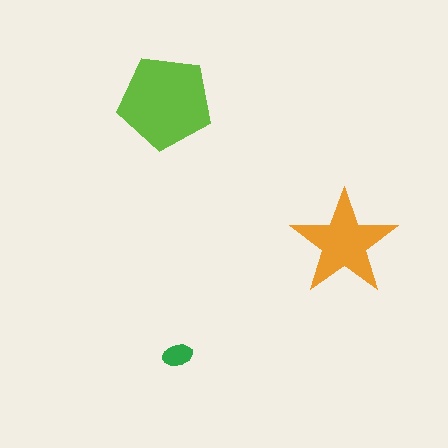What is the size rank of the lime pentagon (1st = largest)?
1st.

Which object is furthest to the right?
The orange star is rightmost.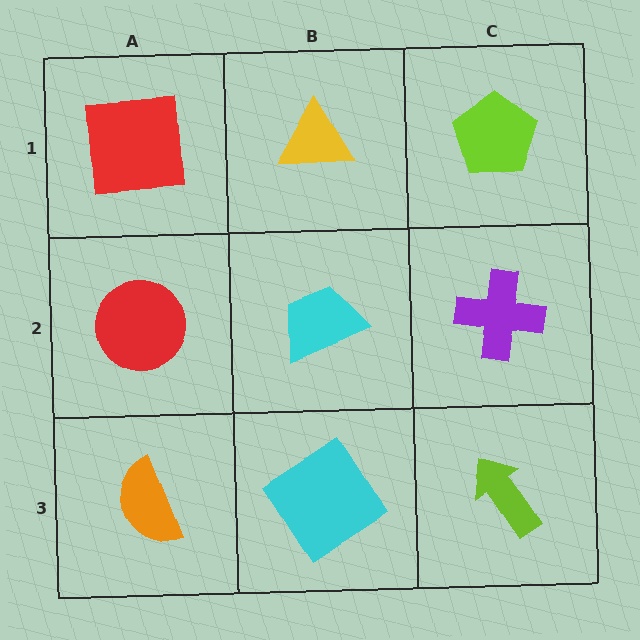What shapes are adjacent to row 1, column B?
A cyan trapezoid (row 2, column B), a red square (row 1, column A), a lime pentagon (row 1, column C).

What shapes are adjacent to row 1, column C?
A purple cross (row 2, column C), a yellow triangle (row 1, column B).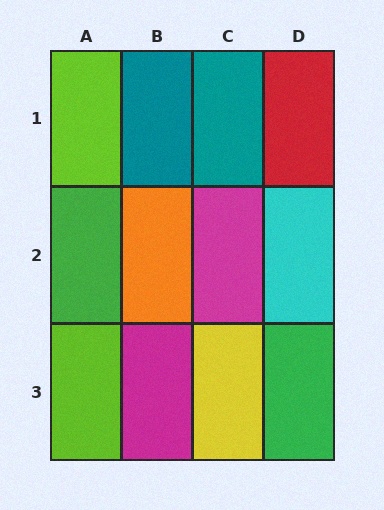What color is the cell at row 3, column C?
Yellow.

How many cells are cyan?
1 cell is cyan.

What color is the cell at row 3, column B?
Magenta.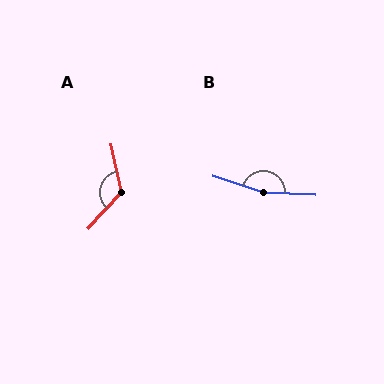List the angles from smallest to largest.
A (124°), B (165°).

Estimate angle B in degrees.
Approximately 165 degrees.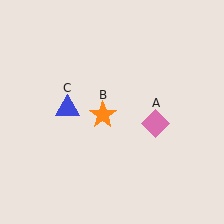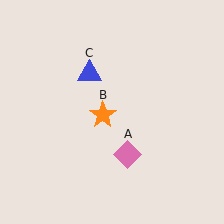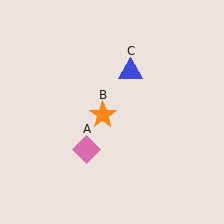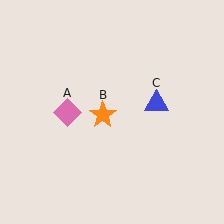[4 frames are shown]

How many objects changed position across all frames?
2 objects changed position: pink diamond (object A), blue triangle (object C).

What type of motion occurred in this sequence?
The pink diamond (object A), blue triangle (object C) rotated clockwise around the center of the scene.